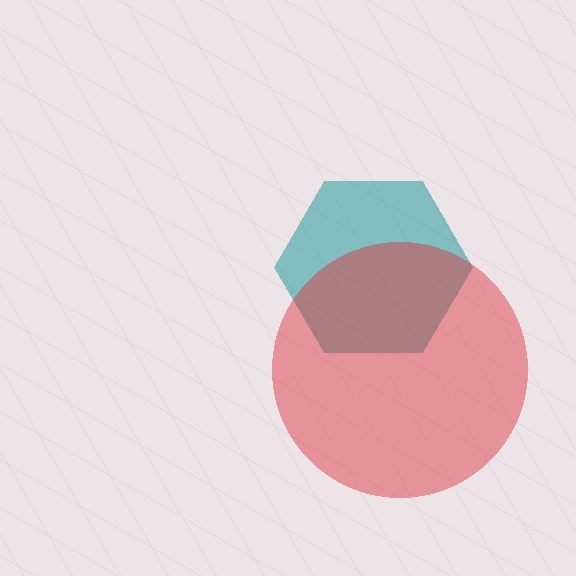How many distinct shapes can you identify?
There are 2 distinct shapes: a teal hexagon, a red circle.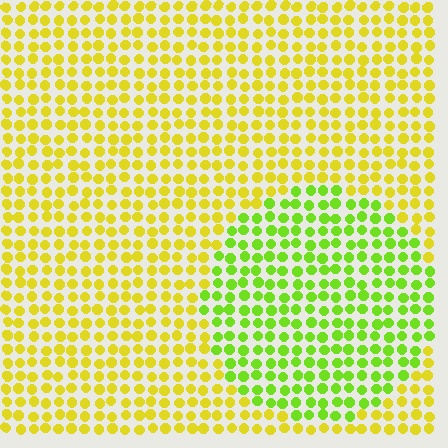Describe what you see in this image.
The image is filled with small yellow elements in a uniform arrangement. A circle-shaped region is visible where the elements are tinted to a slightly different hue, forming a subtle color boundary.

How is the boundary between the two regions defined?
The boundary is defined purely by a slight shift in hue (about 38 degrees). Spacing, size, and orientation are identical on both sides.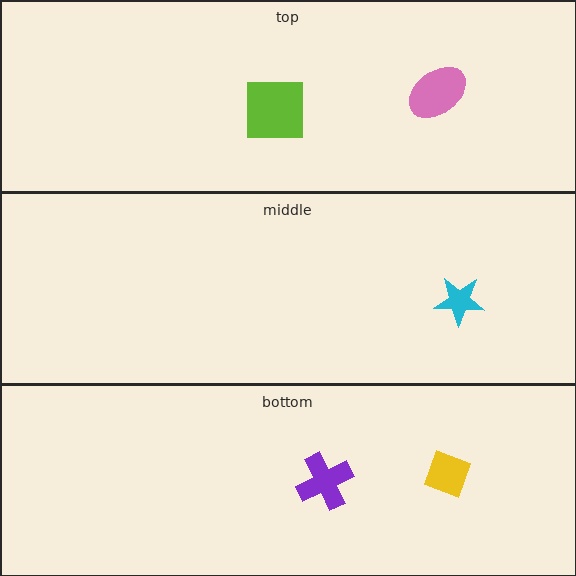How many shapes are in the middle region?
1.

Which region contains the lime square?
The top region.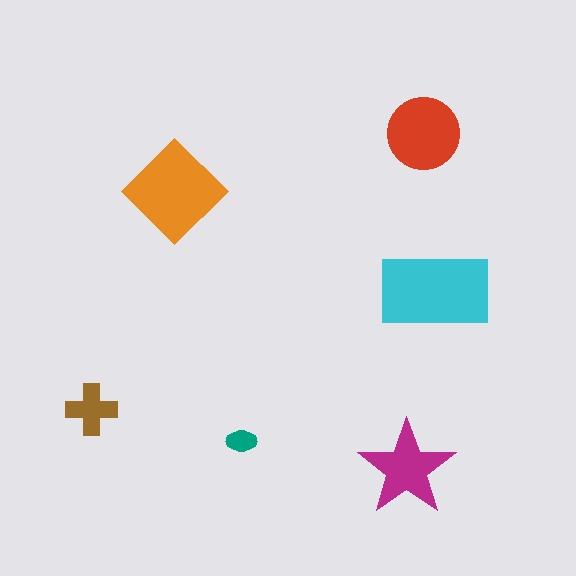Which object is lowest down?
The magenta star is bottommost.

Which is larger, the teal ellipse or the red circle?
The red circle.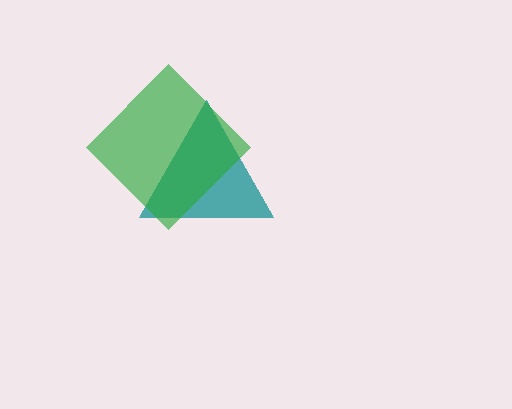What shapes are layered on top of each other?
The layered shapes are: a teal triangle, a green diamond.